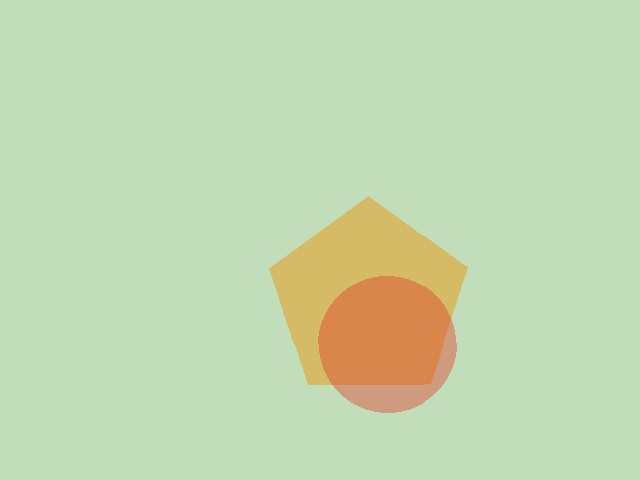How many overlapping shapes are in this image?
There are 2 overlapping shapes in the image.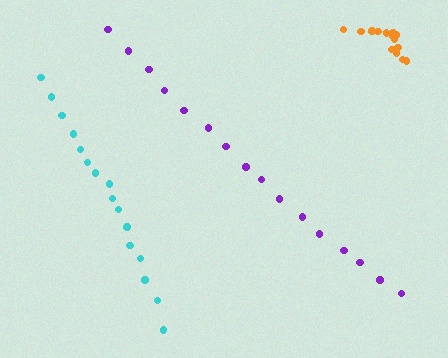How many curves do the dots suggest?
There are 3 distinct paths.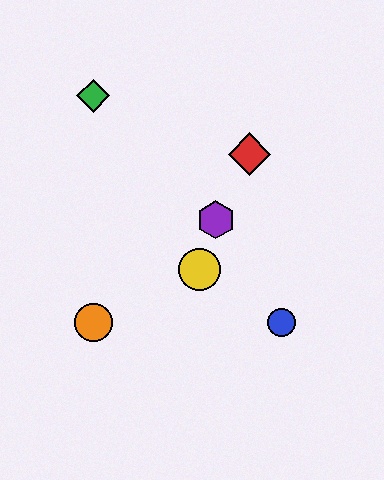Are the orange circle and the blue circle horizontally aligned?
Yes, both are at y≈323.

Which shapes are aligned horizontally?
The blue circle, the orange circle are aligned horizontally.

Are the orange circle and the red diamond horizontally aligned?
No, the orange circle is at y≈323 and the red diamond is at y≈154.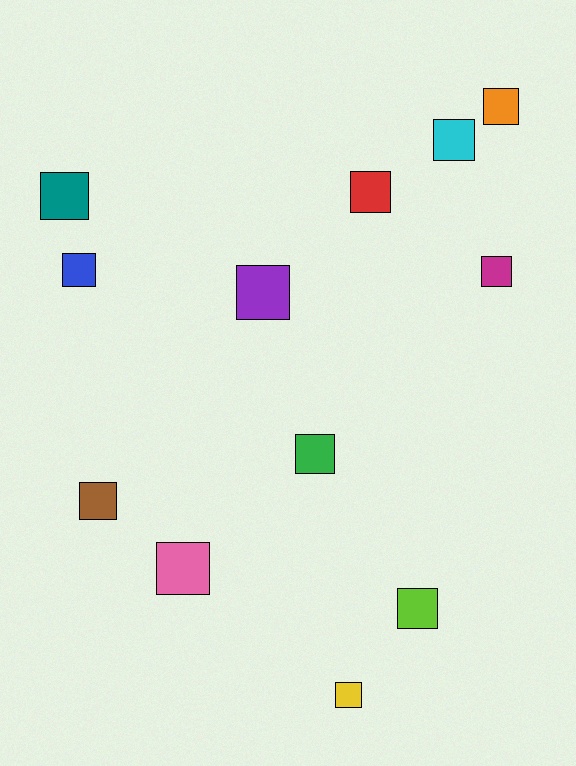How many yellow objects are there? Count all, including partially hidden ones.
There is 1 yellow object.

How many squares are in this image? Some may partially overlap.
There are 12 squares.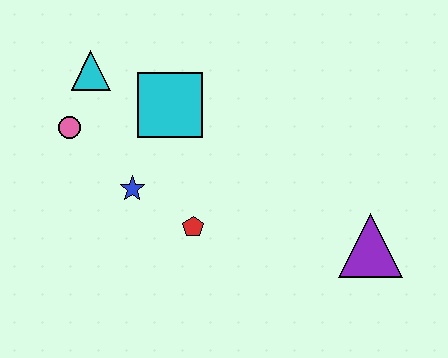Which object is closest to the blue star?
The red pentagon is closest to the blue star.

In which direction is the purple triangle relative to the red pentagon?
The purple triangle is to the right of the red pentagon.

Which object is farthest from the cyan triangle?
The purple triangle is farthest from the cyan triangle.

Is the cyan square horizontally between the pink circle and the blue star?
No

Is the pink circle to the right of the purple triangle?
No